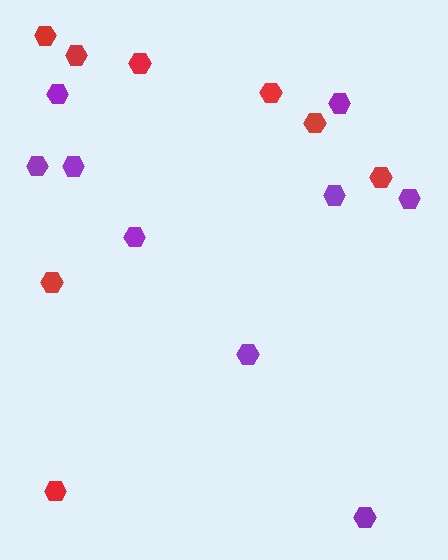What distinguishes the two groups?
There are 2 groups: one group of red hexagons (8) and one group of purple hexagons (9).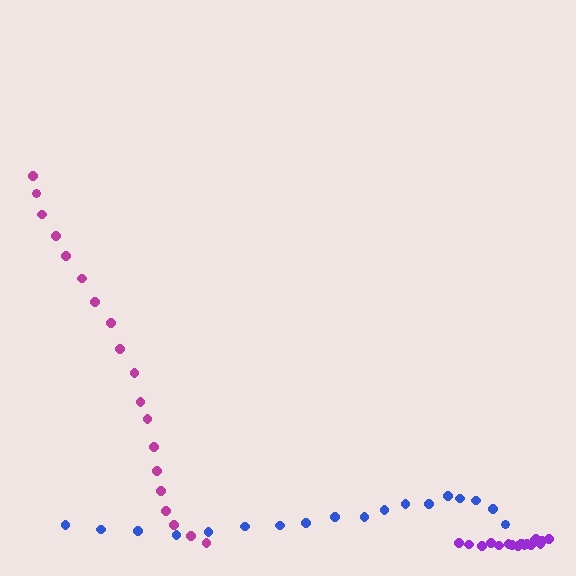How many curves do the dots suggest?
There are 3 distinct paths.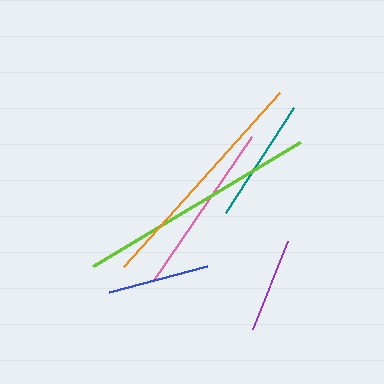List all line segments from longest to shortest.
From longest to shortest: lime, orange, pink, teal, blue, purple.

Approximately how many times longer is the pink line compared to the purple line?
The pink line is approximately 1.8 times the length of the purple line.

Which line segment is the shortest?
The purple line is the shortest at approximately 95 pixels.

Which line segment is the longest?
The lime line is the longest at approximately 242 pixels.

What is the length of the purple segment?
The purple segment is approximately 95 pixels long.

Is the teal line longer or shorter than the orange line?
The orange line is longer than the teal line.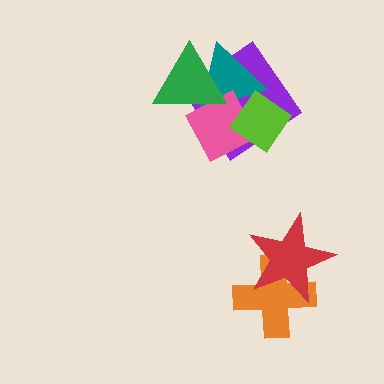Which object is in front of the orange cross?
The red star is in front of the orange cross.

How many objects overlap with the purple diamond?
4 objects overlap with the purple diamond.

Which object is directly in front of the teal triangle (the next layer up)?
The pink diamond is directly in front of the teal triangle.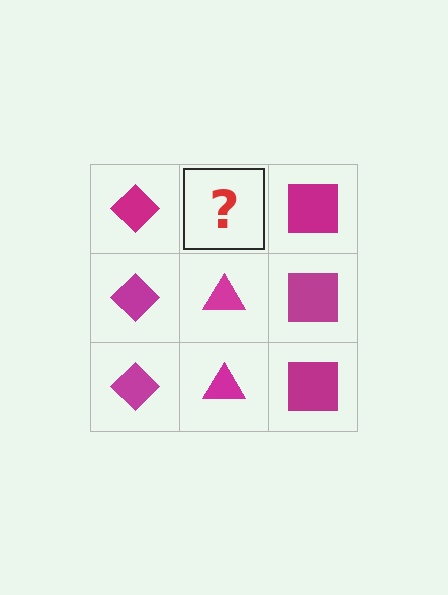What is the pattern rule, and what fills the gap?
The rule is that each column has a consistent shape. The gap should be filled with a magenta triangle.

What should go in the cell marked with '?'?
The missing cell should contain a magenta triangle.